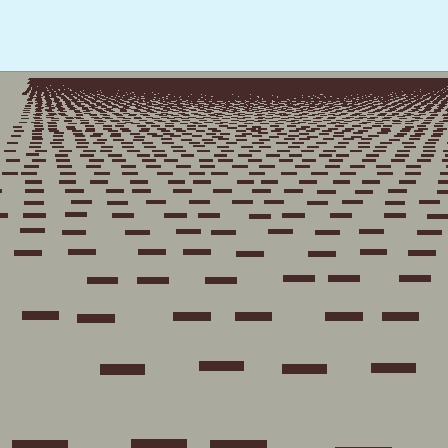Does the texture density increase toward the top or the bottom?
Density increases toward the top.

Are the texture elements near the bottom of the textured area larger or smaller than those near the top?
Larger. Near the bottom, elements are closer to the viewer and appear at a bigger on-screen size.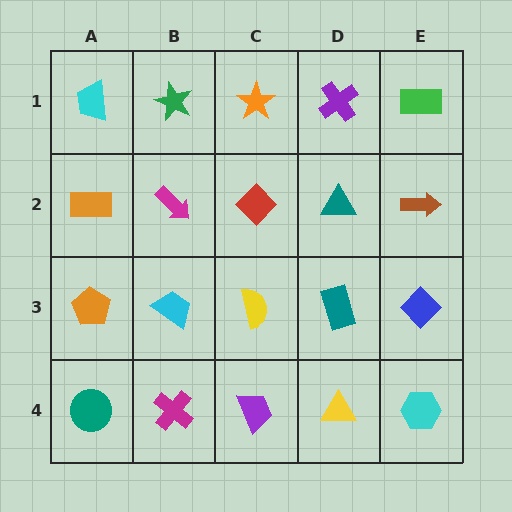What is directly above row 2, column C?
An orange star.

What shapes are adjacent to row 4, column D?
A teal rectangle (row 3, column D), a purple trapezoid (row 4, column C), a cyan hexagon (row 4, column E).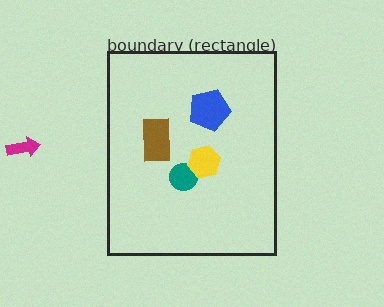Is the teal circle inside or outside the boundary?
Inside.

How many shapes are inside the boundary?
4 inside, 1 outside.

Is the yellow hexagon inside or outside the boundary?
Inside.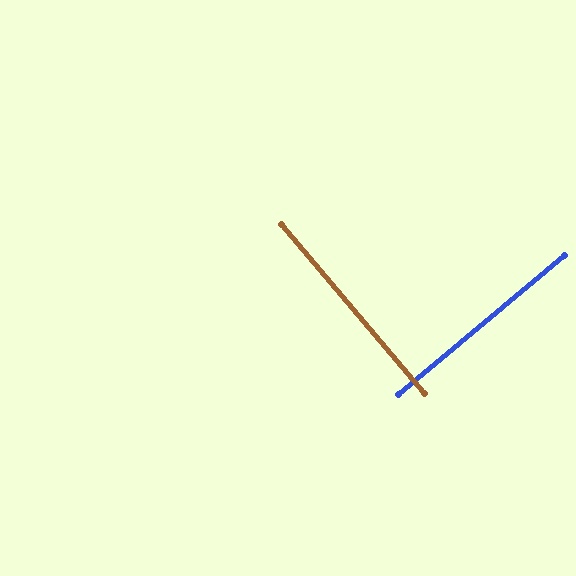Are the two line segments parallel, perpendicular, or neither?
Perpendicular — they meet at approximately 90°.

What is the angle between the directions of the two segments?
Approximately 90 degrees.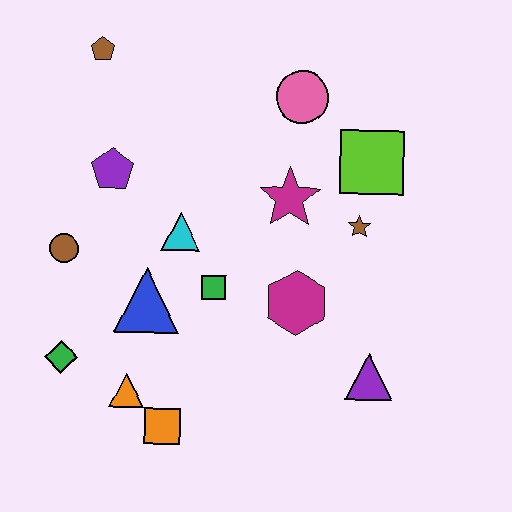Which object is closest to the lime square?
The brown star is closest to the lime square.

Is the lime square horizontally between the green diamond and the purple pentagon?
No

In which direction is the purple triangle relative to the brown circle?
The purple triangle is to the right of the brown circle.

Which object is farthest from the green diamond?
The lime square is farthest from the green diamond.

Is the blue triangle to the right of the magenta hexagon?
No